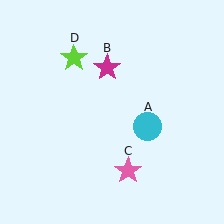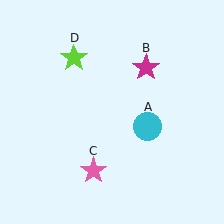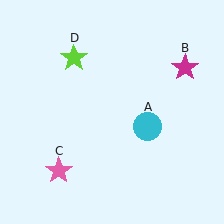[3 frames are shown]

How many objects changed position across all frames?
2 objects changed position: magenta star (object B), pink star (object C).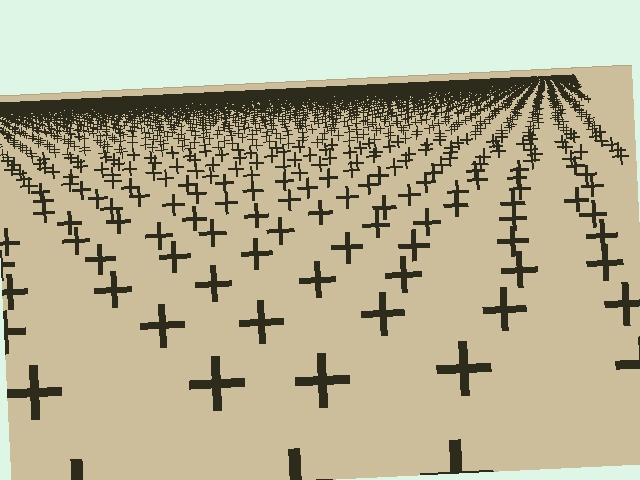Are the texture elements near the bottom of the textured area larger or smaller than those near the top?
Larger. Near the bottom, elements are closer to the viewer and appear at a bigger on-screen size.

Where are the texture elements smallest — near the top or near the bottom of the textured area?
Near the top.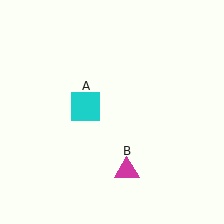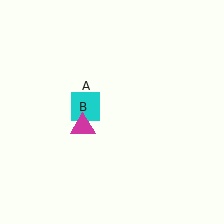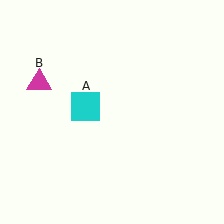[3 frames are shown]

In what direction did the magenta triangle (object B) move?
The magenta triangle (object B) moved up and to the left.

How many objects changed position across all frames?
1 object changed position: magenta triangle (object B).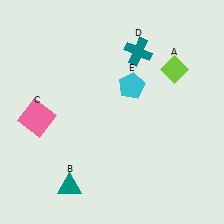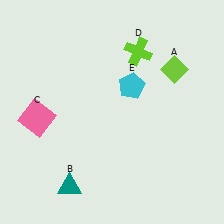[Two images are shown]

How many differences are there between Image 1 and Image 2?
There is 1 difference between the two images.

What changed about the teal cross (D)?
In Image 1, D is teal. In Image 2, it changed to lime.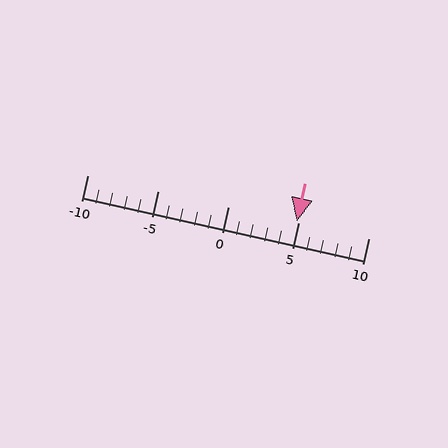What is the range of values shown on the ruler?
The ruler shows values from -10 to 10.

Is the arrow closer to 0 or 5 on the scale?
The arrow is closer to 5.